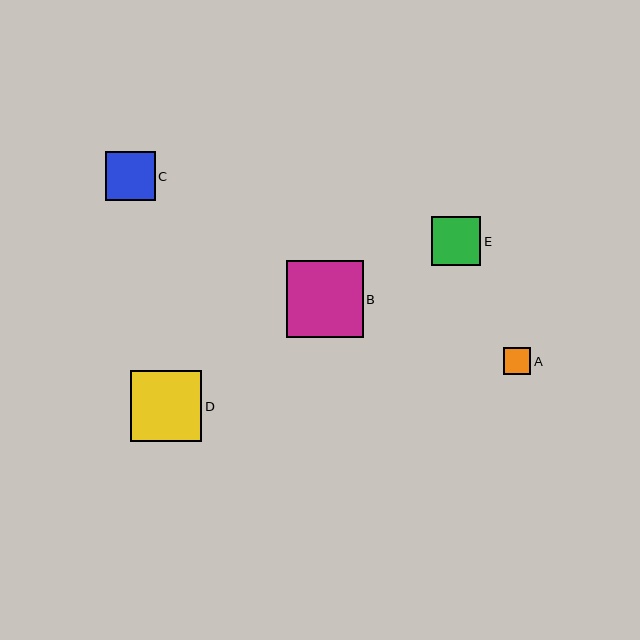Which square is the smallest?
Square A is the smallest with a size of approximately 27 pixels.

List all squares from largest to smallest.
From largest to smallest: B, D, C, E, A.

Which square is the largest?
Square B is the largest with a size of approximately 77 pixels.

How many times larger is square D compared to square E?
Square D is approximately 1.4 times the size of square E.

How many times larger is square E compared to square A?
Square E is approximately 1.8 times the size of square A.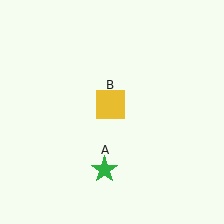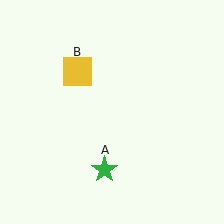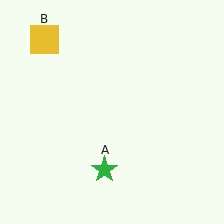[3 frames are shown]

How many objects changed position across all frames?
1 object changed position: yellow square (object B).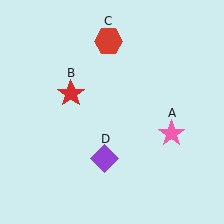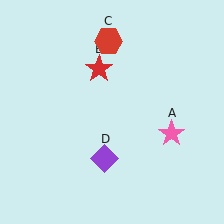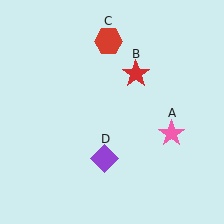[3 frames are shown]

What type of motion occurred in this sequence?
The red star (object B) rotated clockwise around the center of the scene.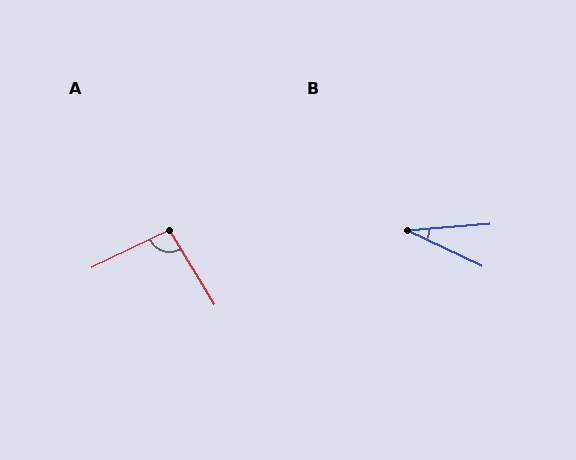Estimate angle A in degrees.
Approximately 96 degrees.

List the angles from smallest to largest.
B (30°), A (96°).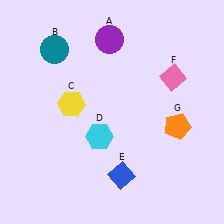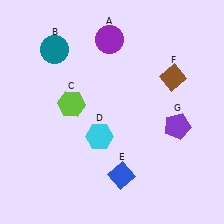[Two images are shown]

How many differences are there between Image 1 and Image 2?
There are 3 differences between the two images.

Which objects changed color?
C changed from yellow to lime. F changed from pink to brown. G changed from orange to purple.